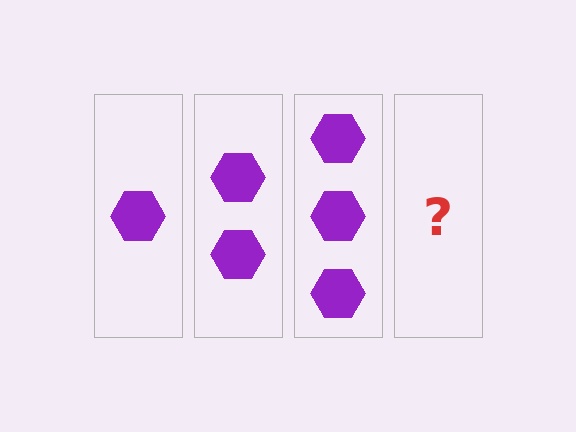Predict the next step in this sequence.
The next step is 4 hexagons.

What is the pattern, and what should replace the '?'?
The pattern is that each step adds one more hexagon. The '?' should be 4 hexagons.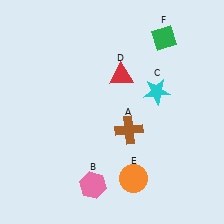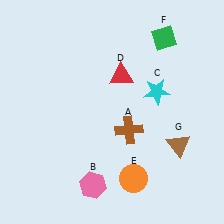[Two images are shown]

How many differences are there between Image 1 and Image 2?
There is 1 difference between the two images.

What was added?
A brown triangle (G) was added in Image 2.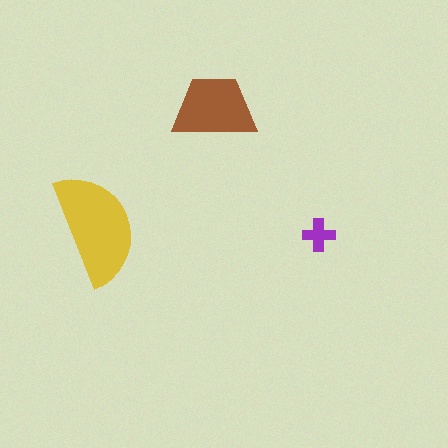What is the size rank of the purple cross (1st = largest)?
3rd.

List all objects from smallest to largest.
The purple cross, the brown trapezoid, the yellow semicircle.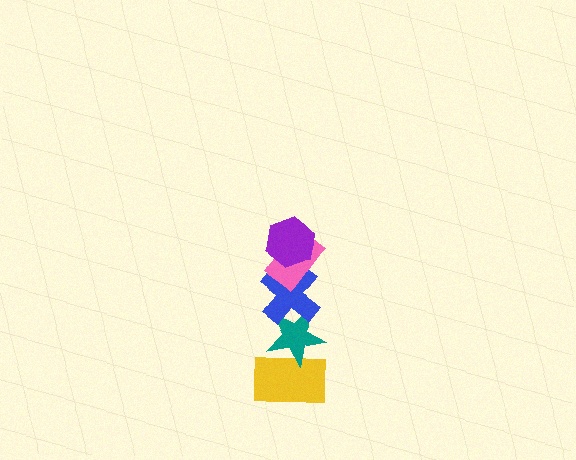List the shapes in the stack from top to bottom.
From top to bottom: the purple hexagon, the pink rectangle, the blue cross, the teal star, the yellow rectangle.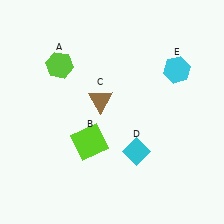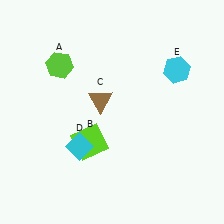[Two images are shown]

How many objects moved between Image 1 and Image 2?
1 object moved between the two images.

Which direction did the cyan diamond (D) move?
The cyan diamond (D) moved left.